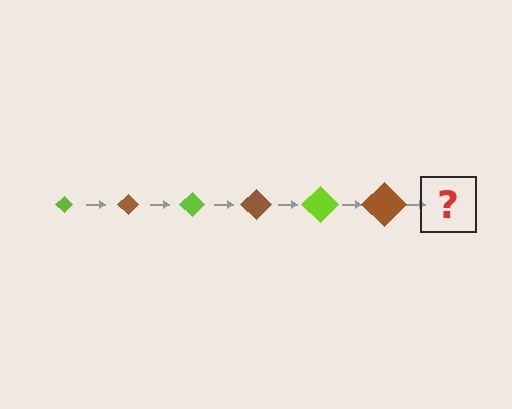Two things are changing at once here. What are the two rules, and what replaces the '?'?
The two rules are that the diamond grows larger each step and the color cycles through lime and brown. The '?' should be a lime diamond, larger than the previous one.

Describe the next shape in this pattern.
It should be a lime diamond, larger than the previous one.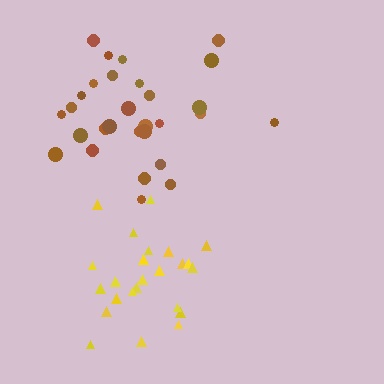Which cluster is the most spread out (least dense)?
Brown.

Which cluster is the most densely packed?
Yellow.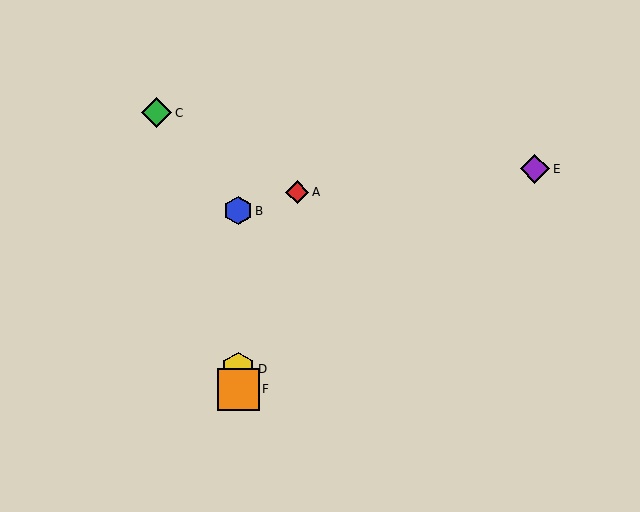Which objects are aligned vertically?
Objects B, D, F are aligned vertically.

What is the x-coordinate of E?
Object E is at x≈535.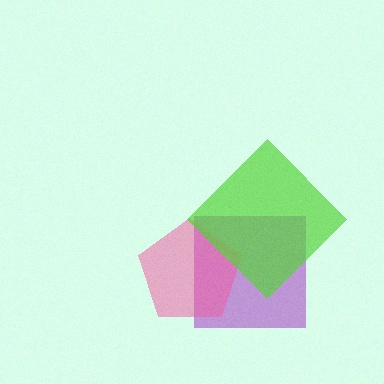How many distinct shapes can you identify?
There are 3 distinct shapes: a purple square, a pink pentagon, a lime diamond.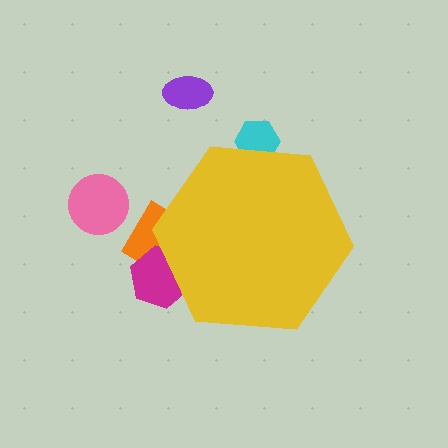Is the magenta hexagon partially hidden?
Yes, the magenta hexagon is partially hidden behind the yellow hexagon.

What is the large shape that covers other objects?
A yellow hexagon.